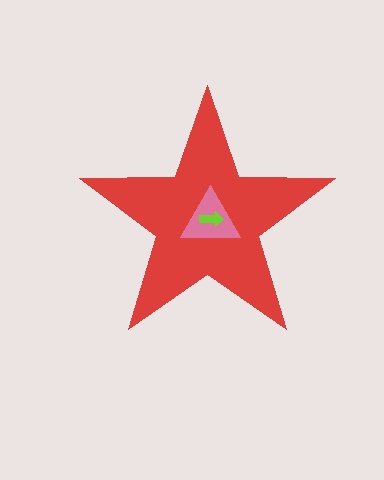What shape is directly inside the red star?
The pink triangle.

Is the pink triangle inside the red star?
Yes.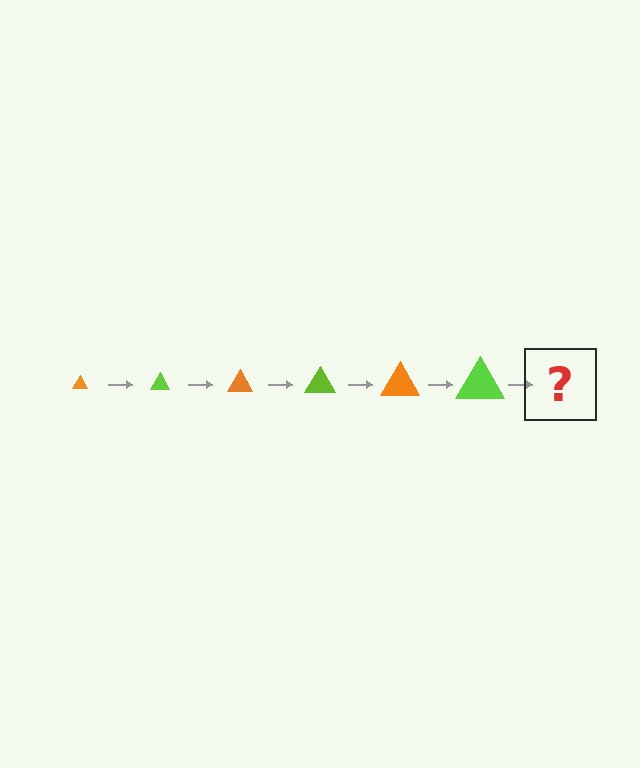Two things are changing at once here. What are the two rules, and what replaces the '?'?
The two rules are that the triangle grows larger each step and the color cycles through orange and lime. The '?' should be an orange triangle, larger than the previous one.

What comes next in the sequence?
The next element should be an orange triangle, larger than the previous one.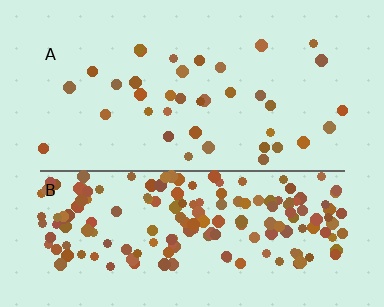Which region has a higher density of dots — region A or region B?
B (the bottom).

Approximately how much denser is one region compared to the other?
Approximately 5.0× — region B over region A.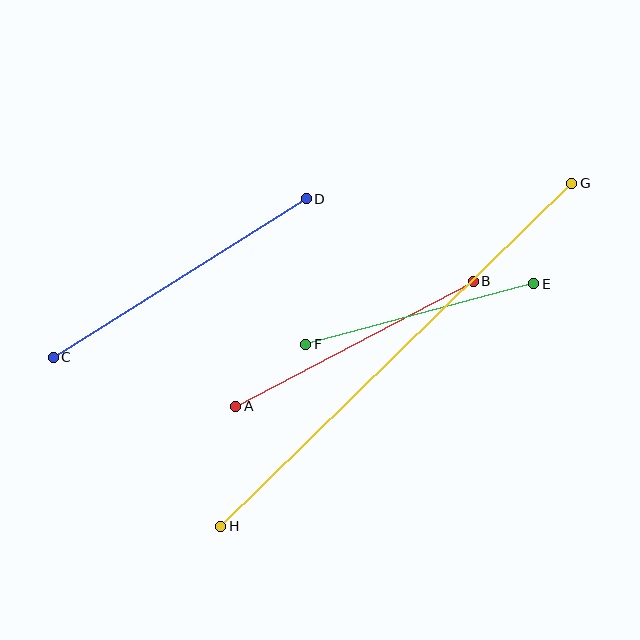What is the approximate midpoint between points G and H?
The midpoint is at approximately (396, 355) pixels.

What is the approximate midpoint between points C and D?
The midpoint is at approximately (180, 278) pixels.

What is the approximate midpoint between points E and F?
The midpoint is at approximately (420, 314) pixels.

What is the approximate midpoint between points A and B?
The midpoint is at approximately (355, 344) pixels.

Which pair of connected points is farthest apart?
Points G and H are farthest apart.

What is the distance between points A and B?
The distance is approximately 268 pixels.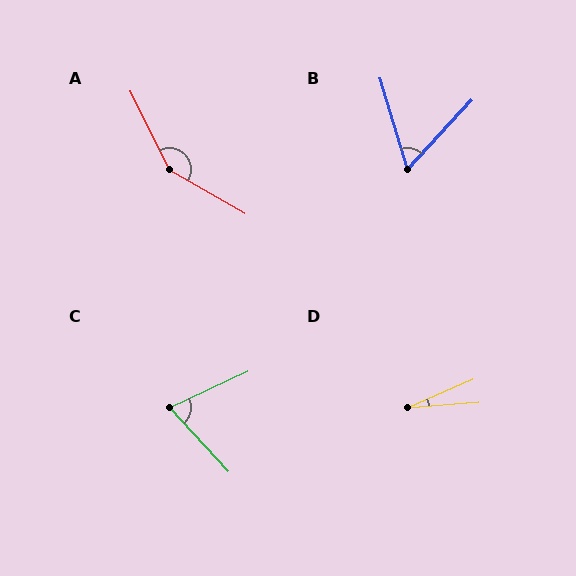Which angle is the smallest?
D, at approximately 19 degrees.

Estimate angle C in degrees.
Approximately 72 degrees.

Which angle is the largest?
A, at approximately 146 degrees.